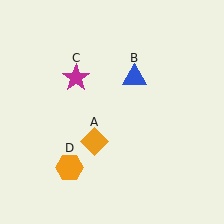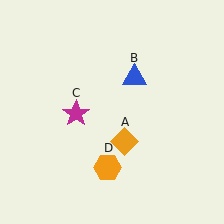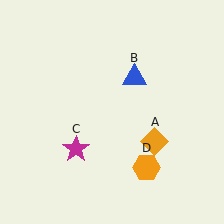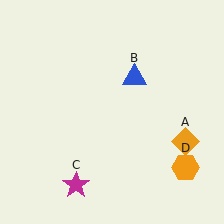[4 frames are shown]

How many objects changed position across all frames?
3 objects changed position: orange diamond (object A), magenta star (object C), orange hexagon (object D).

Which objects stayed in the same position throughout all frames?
Blue triangle (object B) remained stationary.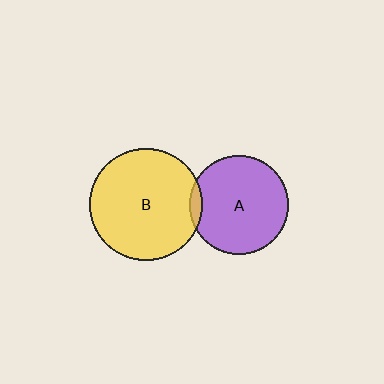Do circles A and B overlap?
Yes.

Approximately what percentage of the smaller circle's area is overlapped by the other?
Approximately 5%.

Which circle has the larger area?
Circle B (yellow).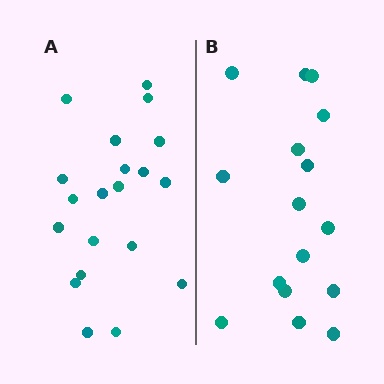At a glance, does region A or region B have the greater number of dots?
Region A (the left region) has more dots.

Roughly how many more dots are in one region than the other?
Region A has about 4 more dots than region B.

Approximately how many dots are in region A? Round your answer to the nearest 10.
About 20 dots.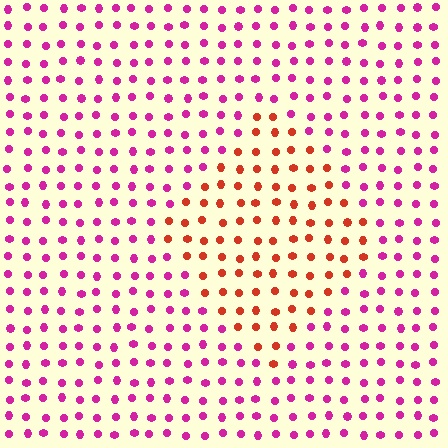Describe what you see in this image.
The image is filled with small magenta elements in a uniform arrangement. A diamond-shaped region is visible where the elements are tinted to a slightly different hue, forming a subtle color boundary.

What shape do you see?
I see a diamond.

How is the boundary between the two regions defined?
The boundary is defined purely by a slight shift in hue (about 51 degrees). Spacing, size, and orientation are identical on both sides.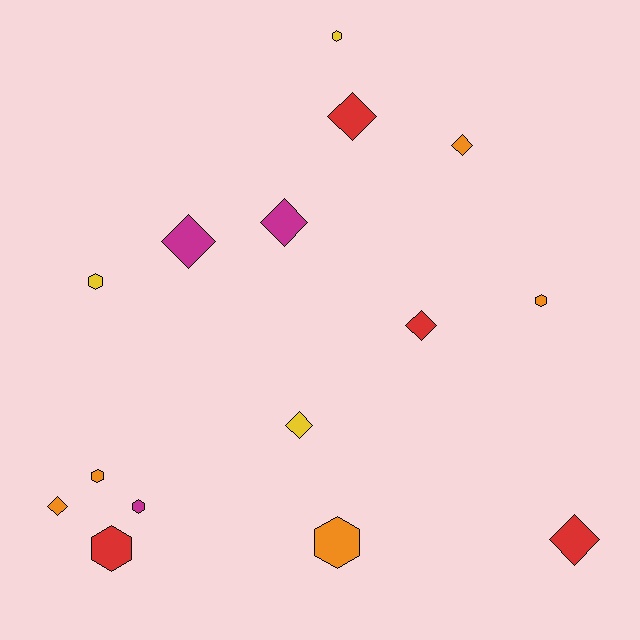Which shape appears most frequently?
Diamond, with 8 objects.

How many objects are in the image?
There are 15 objects.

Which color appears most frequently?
Orange, with 5 objects.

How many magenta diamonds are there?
There are 2 magenta diamonds.